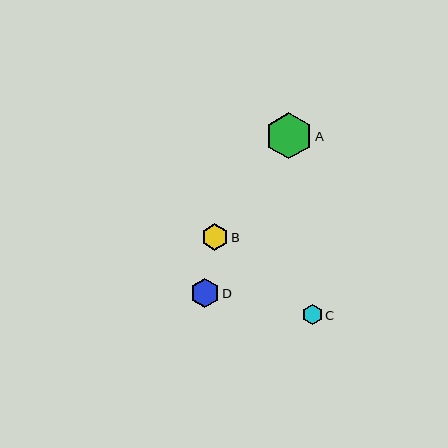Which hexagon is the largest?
Hexagon A is the largest with a size of approximately 47 pixels.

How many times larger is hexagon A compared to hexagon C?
Hexagon A is approximately 2.3 times the size of hexagon C.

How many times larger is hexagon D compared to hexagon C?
Hexagon D is approximately 1.4 times the size of hexagon C.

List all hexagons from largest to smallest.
From largest to smallest: A, D, B, C.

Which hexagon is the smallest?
Hexagon C is the smallest with a size of approximately 21 pixels.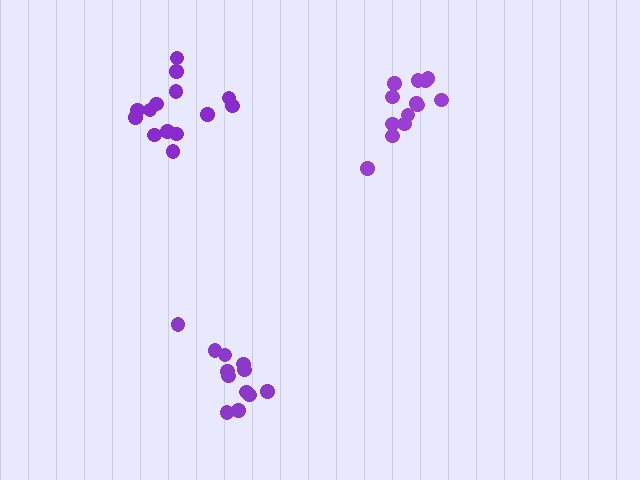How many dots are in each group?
Group 1: 13 dots, Group 2: 14 dots, Group 3: 13 dots (40 total).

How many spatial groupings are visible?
There are 3 spatial groupings.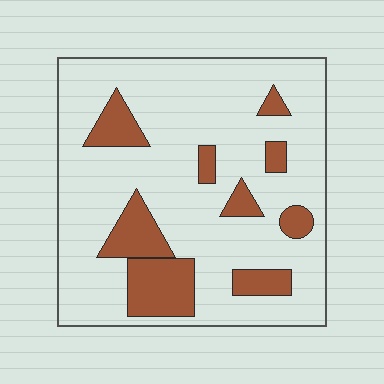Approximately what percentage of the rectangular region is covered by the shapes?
Approximately 20%.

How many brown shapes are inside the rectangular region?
9.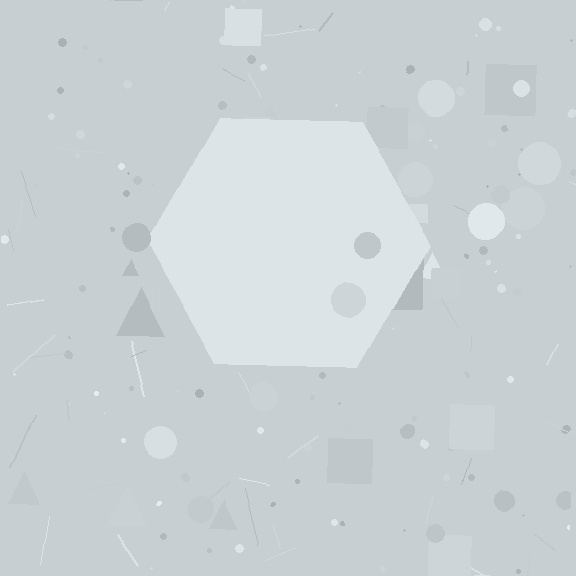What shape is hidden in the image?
A hexagon is hidden in the image.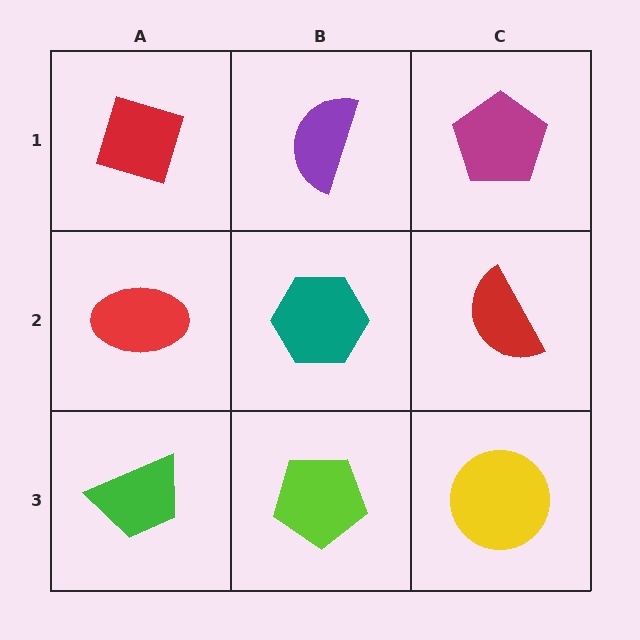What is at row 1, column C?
A magenta pentagon.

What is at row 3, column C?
A yellow circle.